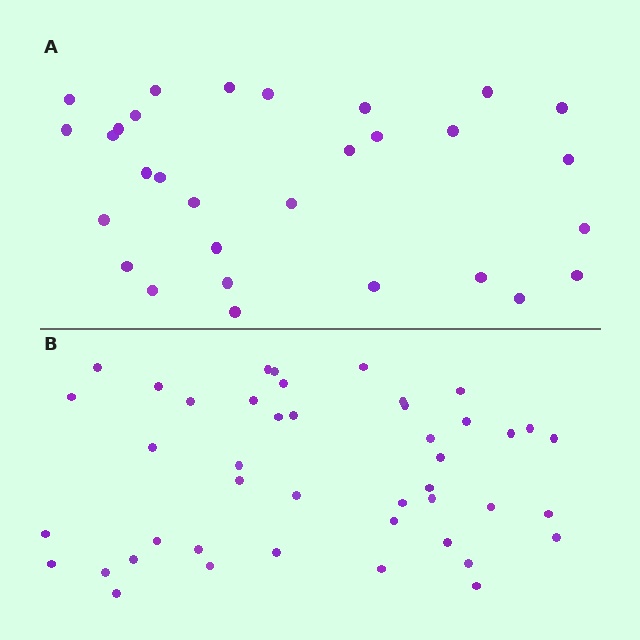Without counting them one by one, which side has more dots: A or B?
Region B (the bottom region) has more dots.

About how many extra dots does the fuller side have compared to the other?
Region B has approximately 15 more dots than region A.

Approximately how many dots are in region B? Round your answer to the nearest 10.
About 40 dots. (The exact count is 44, which rounds to 40.)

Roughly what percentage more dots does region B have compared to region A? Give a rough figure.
About 45% more.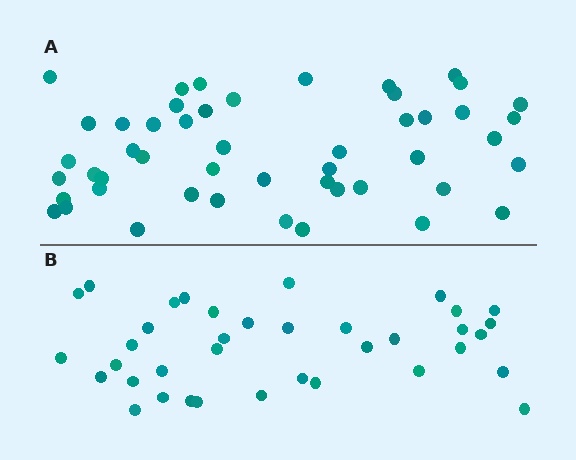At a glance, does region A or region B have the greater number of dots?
Region A (the top region) has more dots.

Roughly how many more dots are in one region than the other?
Region A has roughly 12 or so more dots than region B.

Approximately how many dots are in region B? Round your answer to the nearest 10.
About 40 dots. (The exact count is 37, which rounds to 40.)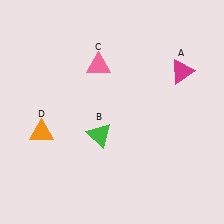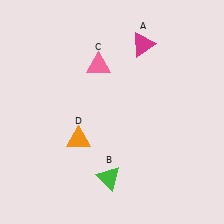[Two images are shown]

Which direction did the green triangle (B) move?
The green triangle (B) moved down.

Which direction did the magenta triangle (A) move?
The magenta triangle (A) moved left.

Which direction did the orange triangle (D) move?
The orange triangle (D) moved right.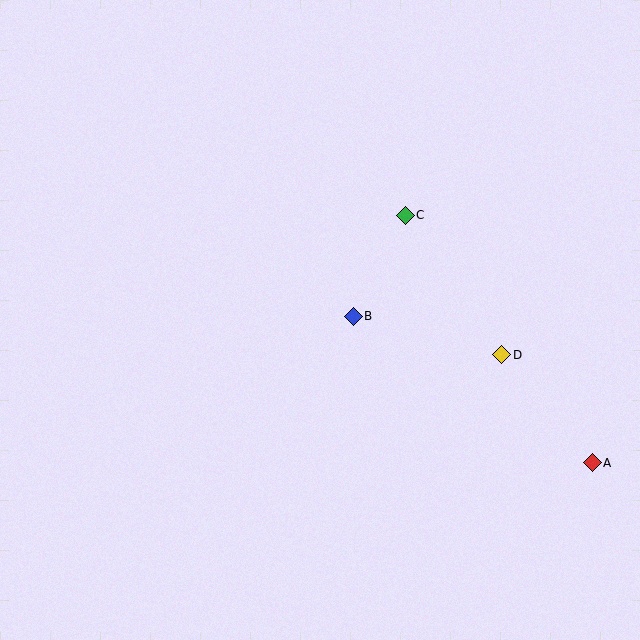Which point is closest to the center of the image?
Point B at (353, 316) is closest to the center.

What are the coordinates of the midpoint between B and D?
The midpoint between B and D is at (427, 336).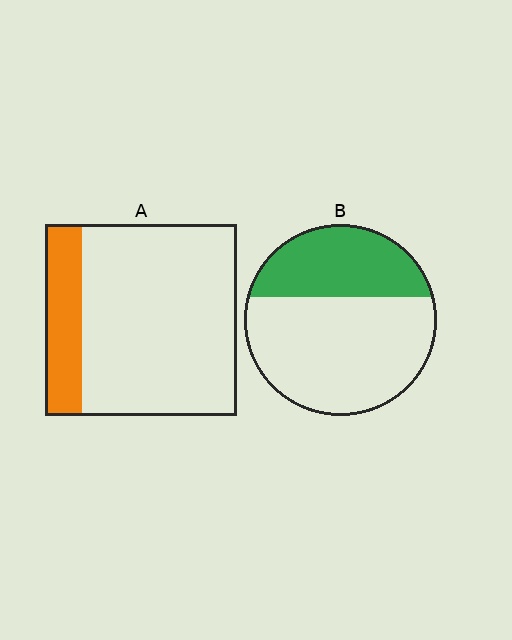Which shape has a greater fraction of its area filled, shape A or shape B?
Shape B.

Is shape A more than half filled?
No.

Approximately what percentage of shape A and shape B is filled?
A is approximately 20% and B is approximately 35%.